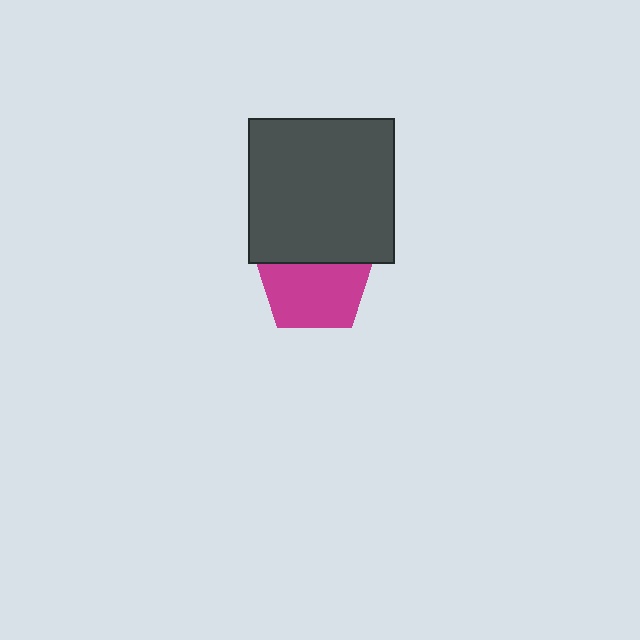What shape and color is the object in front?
The object in front is a dark gray square.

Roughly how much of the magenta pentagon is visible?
About half of it is visible (roughly 64%).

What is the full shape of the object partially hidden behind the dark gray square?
The partially hidden object is a magenta pentagon.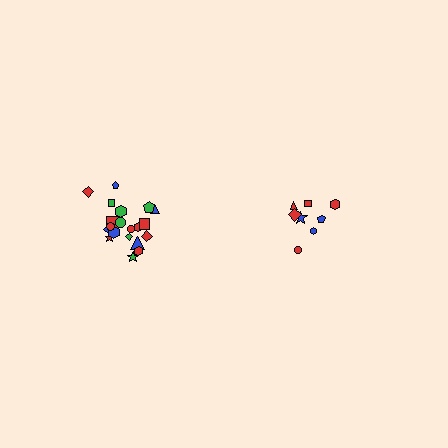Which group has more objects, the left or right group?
The left group.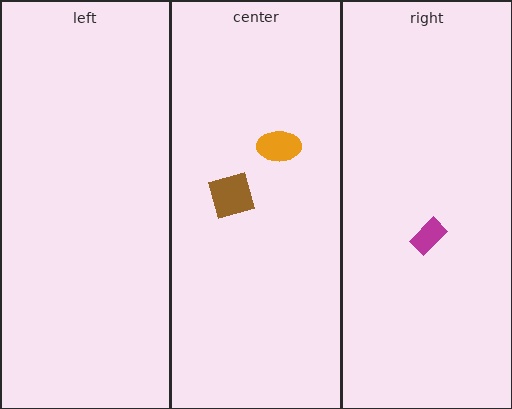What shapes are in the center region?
The brown diamond, the orange ellipse.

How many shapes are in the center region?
2.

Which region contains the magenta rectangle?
The right region.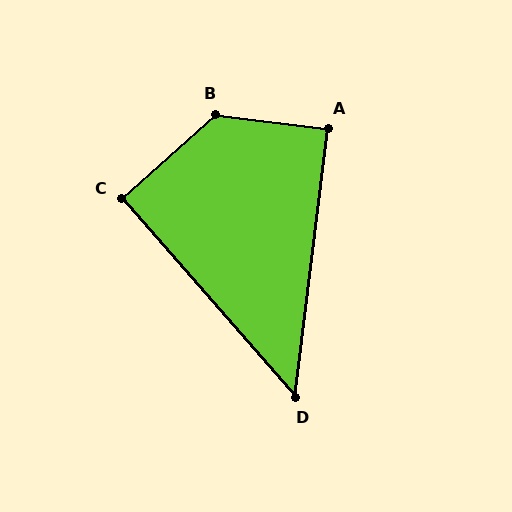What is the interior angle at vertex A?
Approximately 90 degrees (approximately right).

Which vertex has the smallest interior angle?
D, at approximately 48 degrees.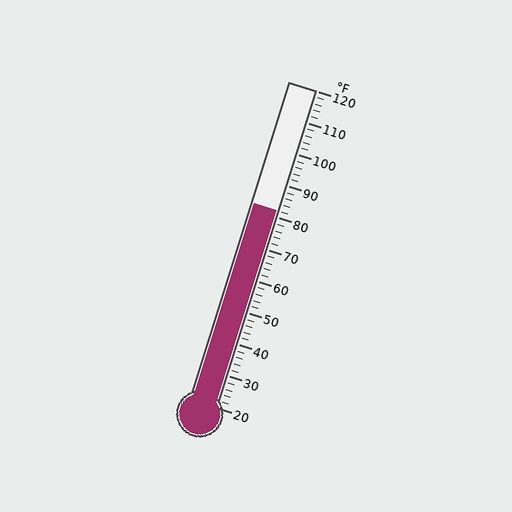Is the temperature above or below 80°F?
The temperature is above 80°F.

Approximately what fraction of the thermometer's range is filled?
The thermometer is filled to approximately 60% of its range.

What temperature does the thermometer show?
The thermometer shows approximately 82°F.